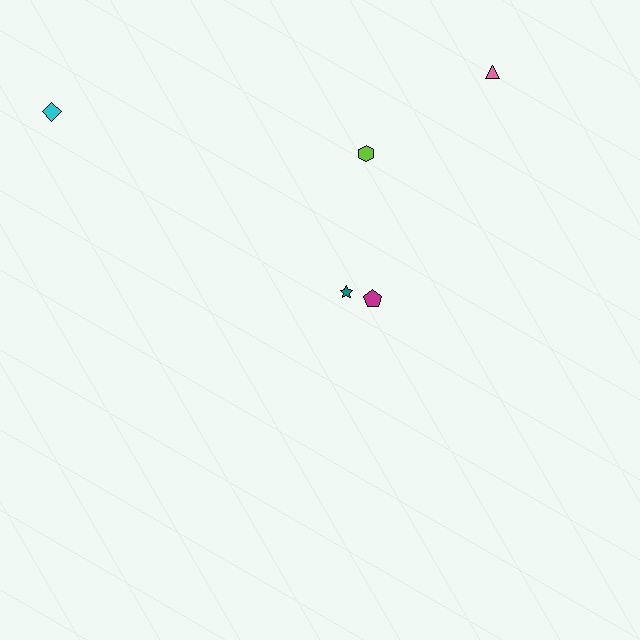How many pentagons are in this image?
There is 1 pentagon.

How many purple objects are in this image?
There are no purple objects.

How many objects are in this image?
There are 5 objects.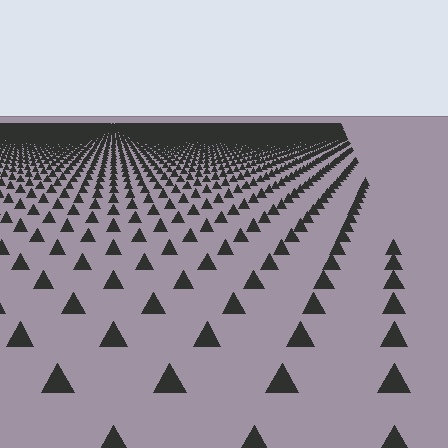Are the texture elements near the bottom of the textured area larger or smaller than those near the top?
Larger. Near the bottom, elements are closer to the viewer and appear at a bigger on-screen size.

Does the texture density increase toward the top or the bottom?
Density increases toward the top.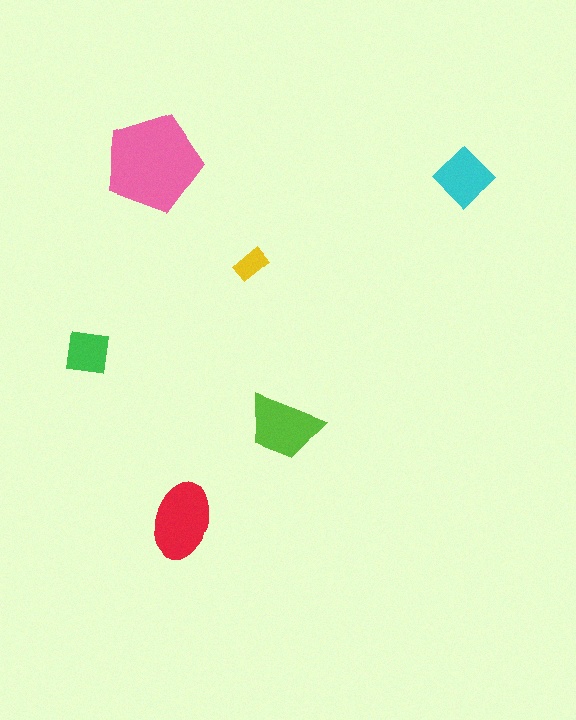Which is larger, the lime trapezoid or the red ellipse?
The red ellipse.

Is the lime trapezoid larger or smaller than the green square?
Larger.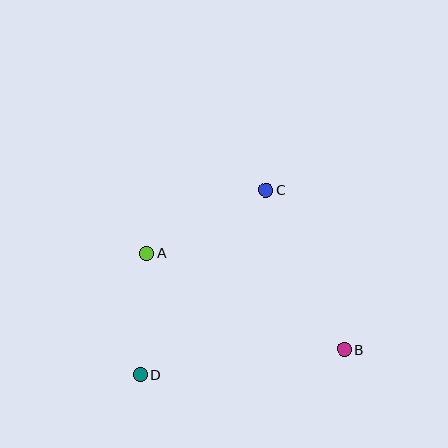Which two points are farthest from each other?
Points C and D are farthest from each other.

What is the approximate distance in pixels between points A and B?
The distance between A and B is approximately 220 pixels.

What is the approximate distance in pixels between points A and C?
The distance between A and C is approximately 136 pixels.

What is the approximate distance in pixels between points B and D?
The distance between B and D is approximately 206 pixels.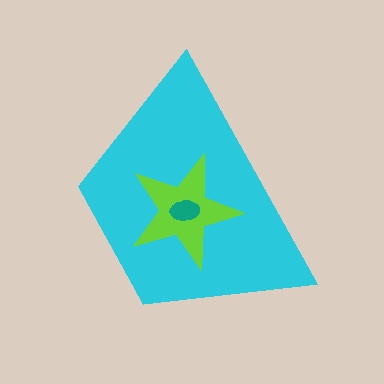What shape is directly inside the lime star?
The teal ellipse.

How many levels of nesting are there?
3.